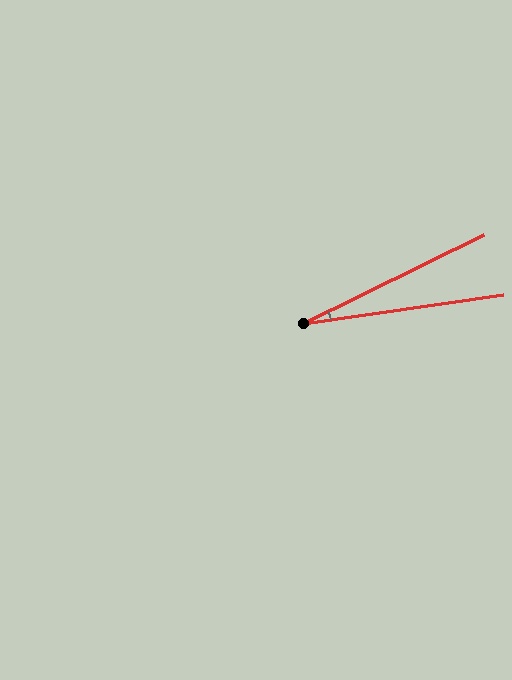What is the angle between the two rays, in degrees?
Approximately 18 degrees.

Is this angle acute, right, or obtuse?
It is acute.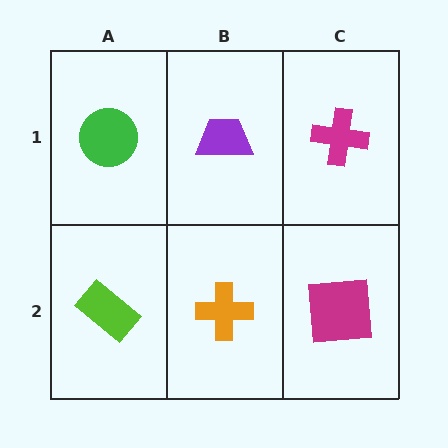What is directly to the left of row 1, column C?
A purple trapezoid.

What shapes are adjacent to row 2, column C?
A magenta cross (row 1, column C), an orange cross (row 2, column B).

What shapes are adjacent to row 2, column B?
A purple trapezoid (row 1, column B), a lime rectangle (row 2, column A), a magenta square (row 2, column C).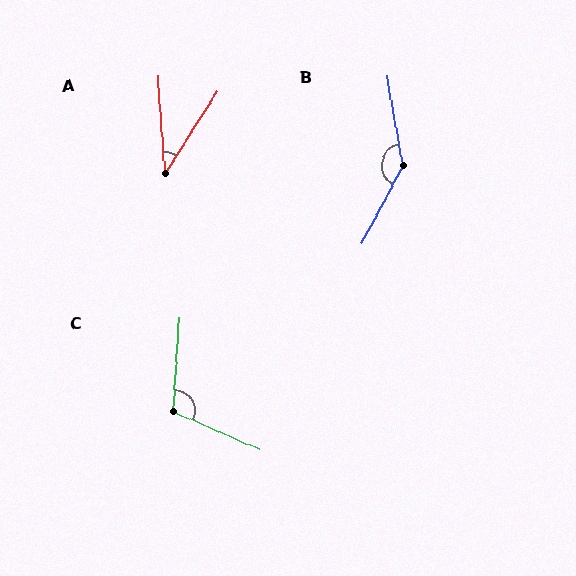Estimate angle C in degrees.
Approximately 110 degrees.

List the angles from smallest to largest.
A (36°), C (110°), B (142°).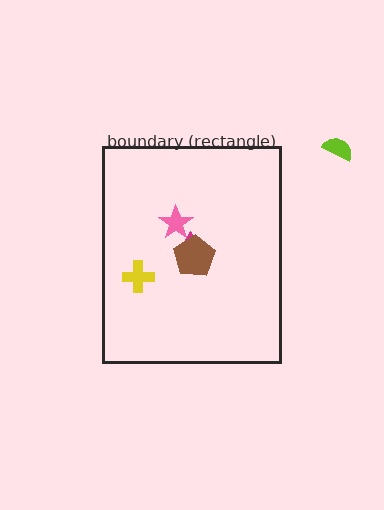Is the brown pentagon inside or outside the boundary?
Inside.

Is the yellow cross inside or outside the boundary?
Inside.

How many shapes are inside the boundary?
4 inside, 1 outside.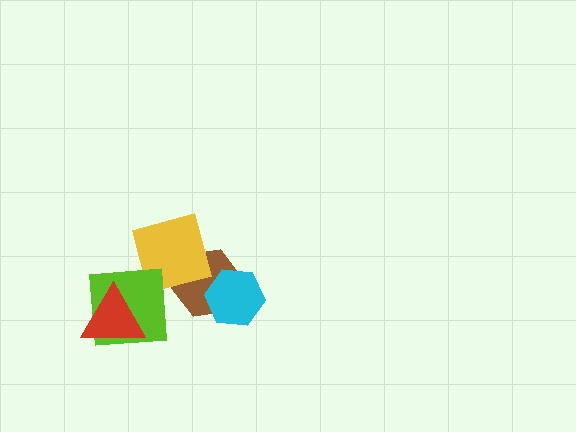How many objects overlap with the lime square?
2 objects overlap with the lime square.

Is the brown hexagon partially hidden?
Yes, it is partially covered by another shape.